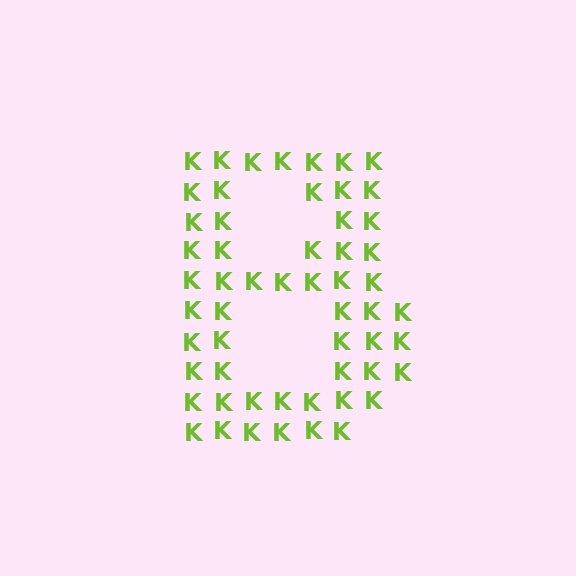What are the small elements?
The small elements are letter K's.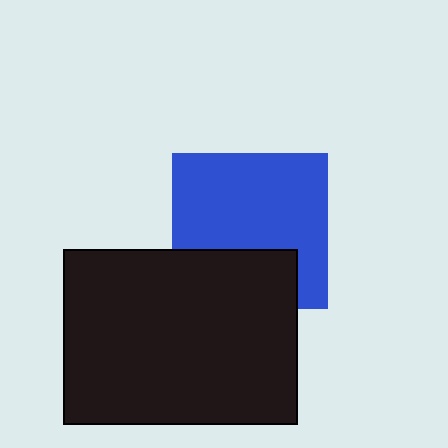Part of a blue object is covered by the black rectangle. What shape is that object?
It is a square.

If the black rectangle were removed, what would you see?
You would see the complete blue square.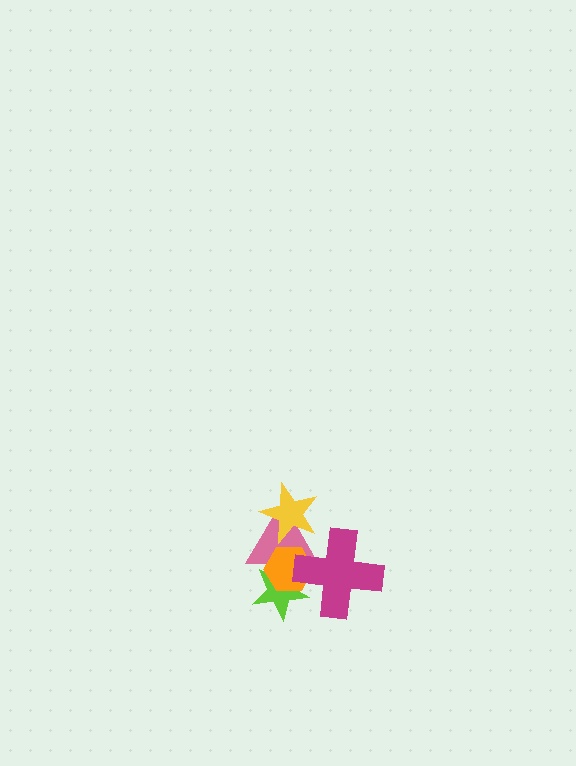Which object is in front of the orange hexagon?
The magenta cross is in front of the orange hexagon.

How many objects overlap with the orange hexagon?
3 objects overlap with the orange hexagon.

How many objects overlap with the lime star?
3 objects overlap with the lime star.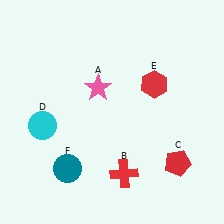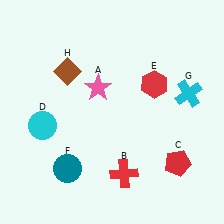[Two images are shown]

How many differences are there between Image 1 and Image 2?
There are 2 differences between the two images.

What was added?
A cyan cross (G), a brown diamond (H) were added in Image 2.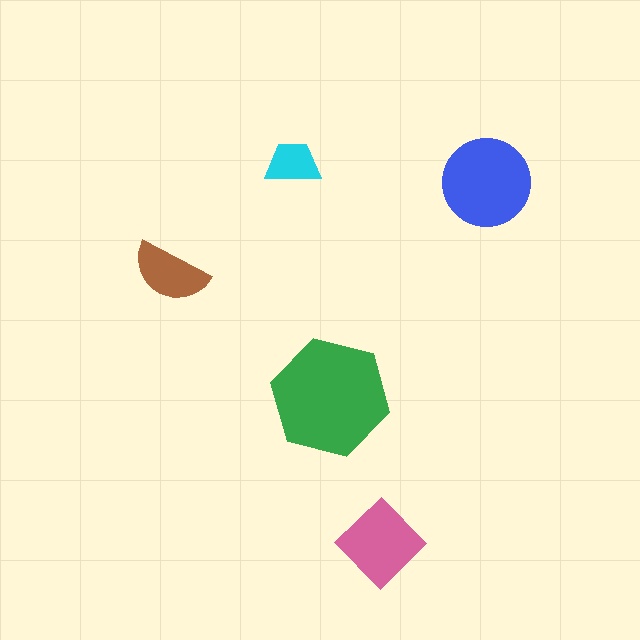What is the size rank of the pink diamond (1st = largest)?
3rd.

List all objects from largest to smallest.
The green hexagon, the blue circle, the pink diamond, the brown semicircle, the cyan trapezoid.